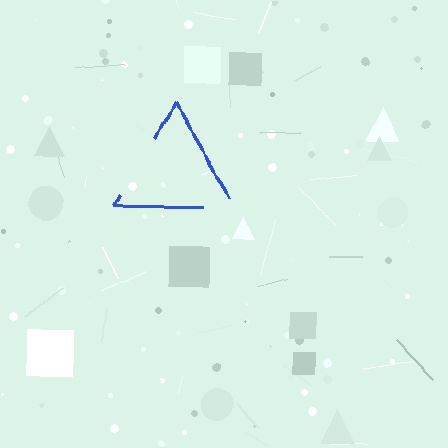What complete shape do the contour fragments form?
The contour fragments form a triangle.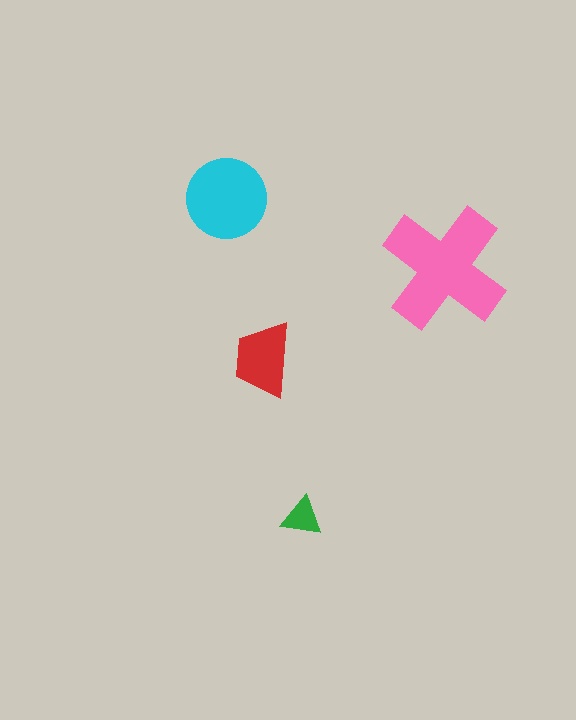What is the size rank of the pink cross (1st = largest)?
1st.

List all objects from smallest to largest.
The green triangle, the red trapezoid, the cyan circle, the pink cross.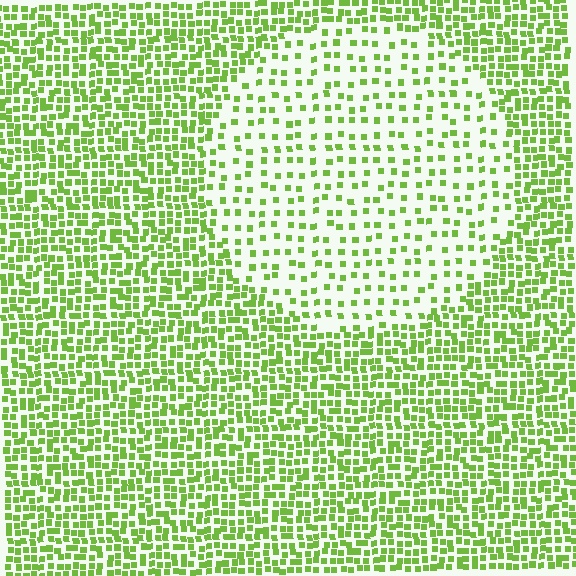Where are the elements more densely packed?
The elements are more densely packed outside the circle boundary.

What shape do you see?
I see a circle.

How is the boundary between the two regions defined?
The boundary is defined by a change in element density (approximately 2.4x ratio). All elements are the same color, size, and shape.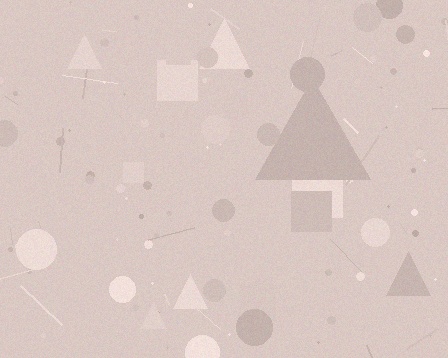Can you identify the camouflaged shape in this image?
The camouflaged shape is a triangle.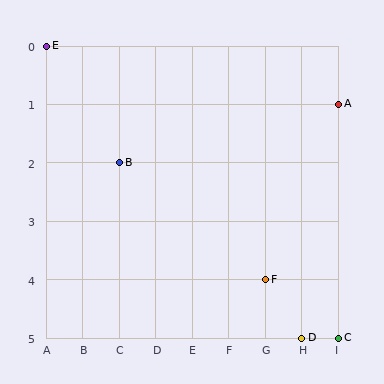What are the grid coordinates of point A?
Point A is at grid coordinates (I, 1).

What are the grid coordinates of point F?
Point F is at grid coordinates (G, 4).